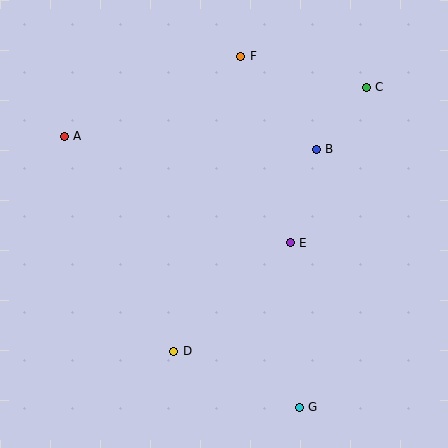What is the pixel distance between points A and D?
The distance between A and D is 241 pixels.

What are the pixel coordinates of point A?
Point A is at (64, 136).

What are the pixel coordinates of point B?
Point B is at (316, 149).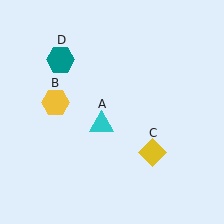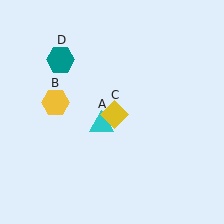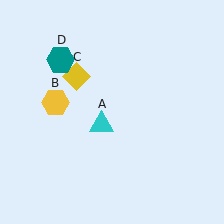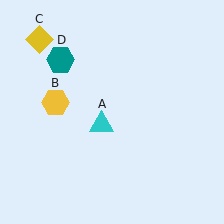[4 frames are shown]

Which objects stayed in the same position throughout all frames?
Cyan triangle (object A) and yellow hexagon (object B) and teal hexagon (object D) remained stationary.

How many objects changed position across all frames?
1 object changed position: yellow diamond (object C).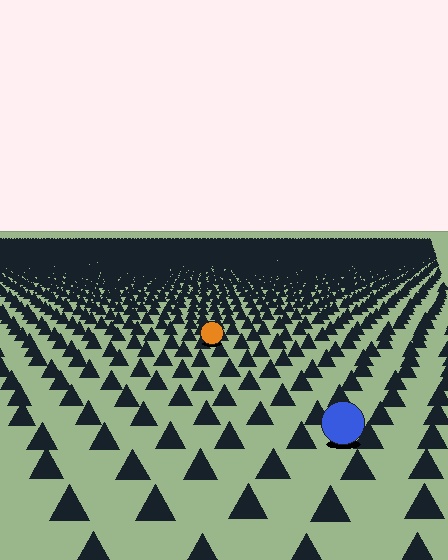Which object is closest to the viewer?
The blue circle is closest. The texture marks near it are larger and more spread out.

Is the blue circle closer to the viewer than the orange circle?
Yes. The blue circle is closer — you can tell from the texture gradient: the ground texture is coarser near it.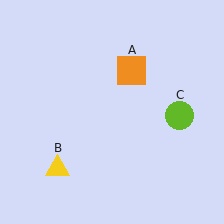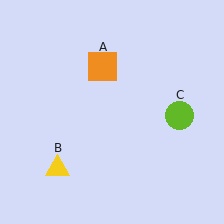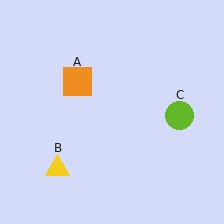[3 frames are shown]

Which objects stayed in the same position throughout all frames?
Yellow triangle (object B) and lime circle (object C) remained stationary.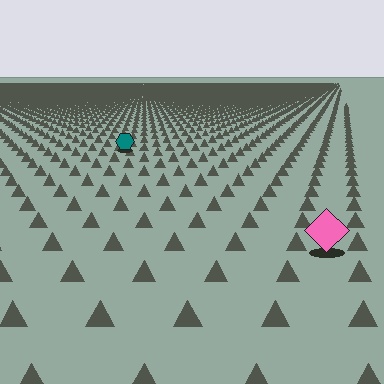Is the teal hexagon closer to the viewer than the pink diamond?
No. The pink diamond is closer — you can tell from the texture gradient: the ground texture is coarser near it.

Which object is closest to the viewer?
The pink diamond is closest. The texture marks near it are larger and more spread out.